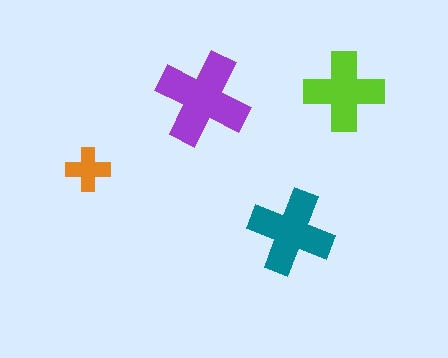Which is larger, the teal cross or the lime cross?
The teal one.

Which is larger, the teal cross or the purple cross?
The purple one.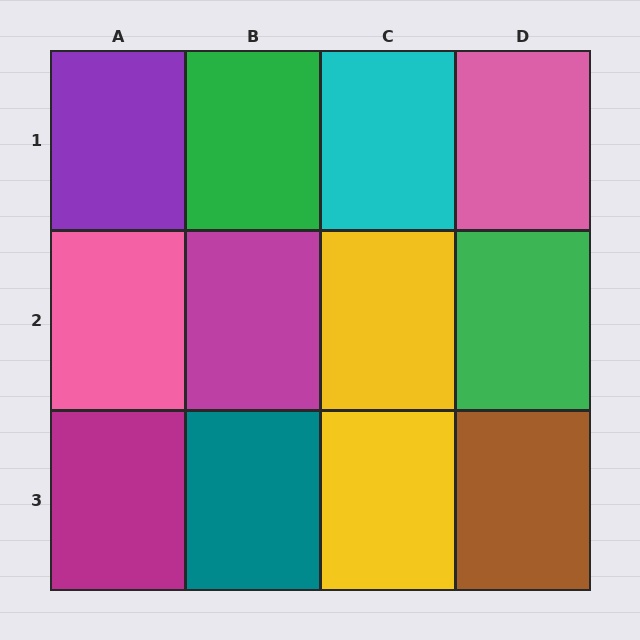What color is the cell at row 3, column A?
Magenta.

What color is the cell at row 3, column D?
Brown.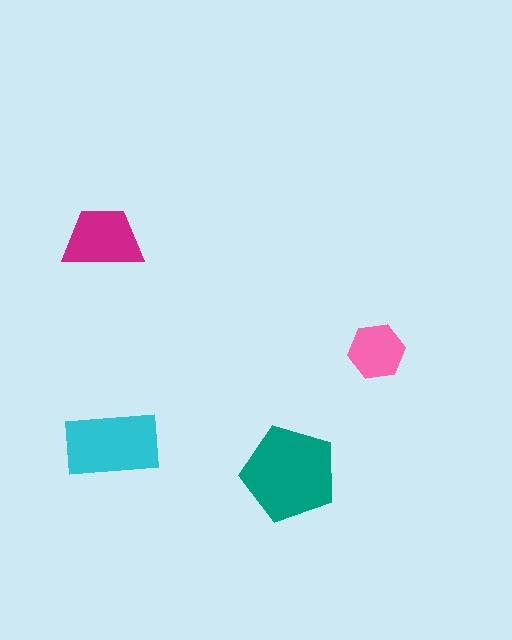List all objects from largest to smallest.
The teal pentagon, the cyan rectangle, the magenta trapezoid, the pink hexagon.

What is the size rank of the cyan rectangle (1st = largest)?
2nd.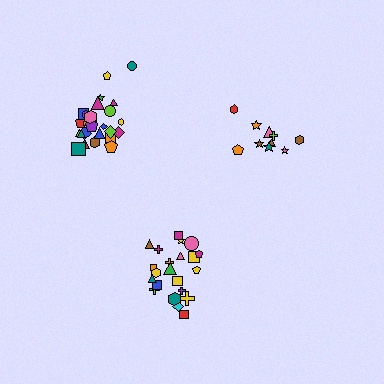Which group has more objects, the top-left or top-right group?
The top-left group.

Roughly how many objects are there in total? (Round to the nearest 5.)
Roughly 55 objects in total.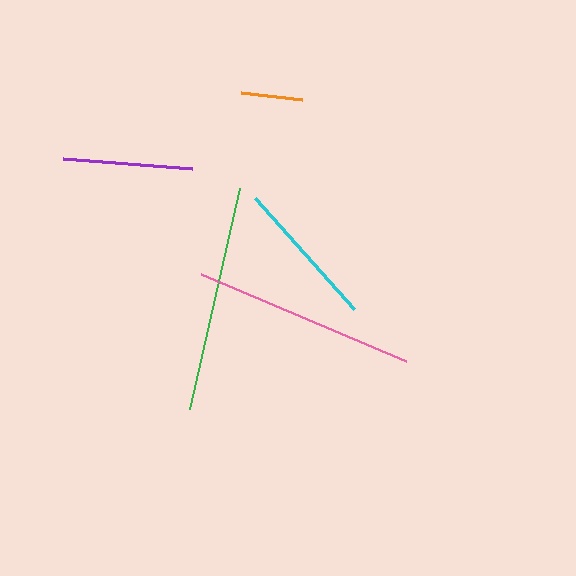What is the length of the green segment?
The green segment is approximately 226 pixels long.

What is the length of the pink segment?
The pink segment is approximately 223 pixels long.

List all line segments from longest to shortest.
From longest to shortest: green, pink, cyan, purple, orange.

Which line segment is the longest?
The green line is the longest at approximately 226 pixels.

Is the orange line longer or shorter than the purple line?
The purple line is longer than the orange line.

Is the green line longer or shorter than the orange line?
The green line is longer than the orange line.